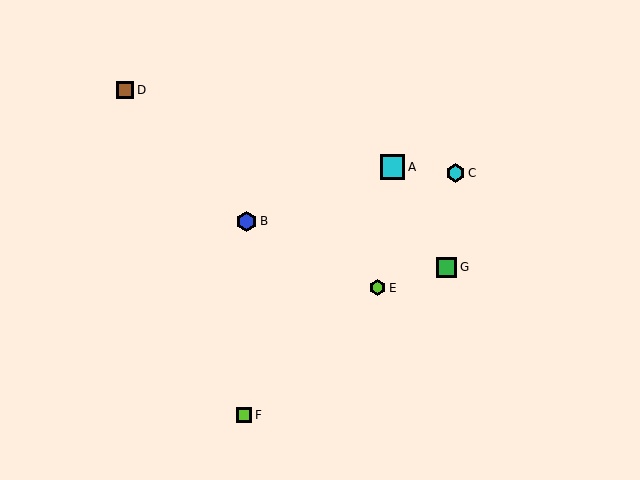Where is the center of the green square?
The center of the green square is at (447, 267).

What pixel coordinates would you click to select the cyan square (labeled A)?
Click at (393, 167) to select the cyan square A.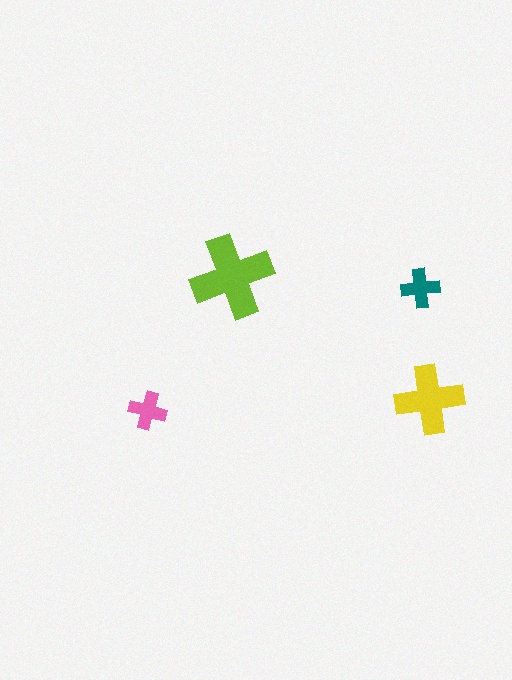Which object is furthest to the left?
The pink cross is leftmost.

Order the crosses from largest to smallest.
the lime one, the yellow one, the teal one, the pink one.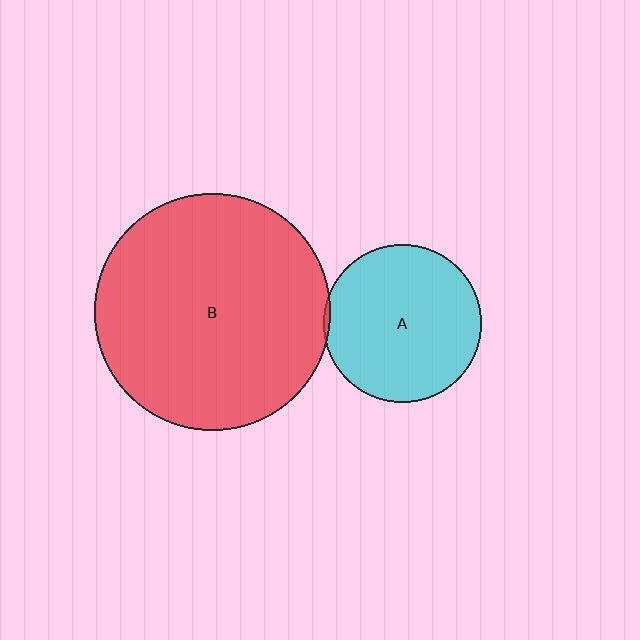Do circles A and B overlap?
Yes.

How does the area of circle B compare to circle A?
Approximately 2.3 times.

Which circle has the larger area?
Circle B (red).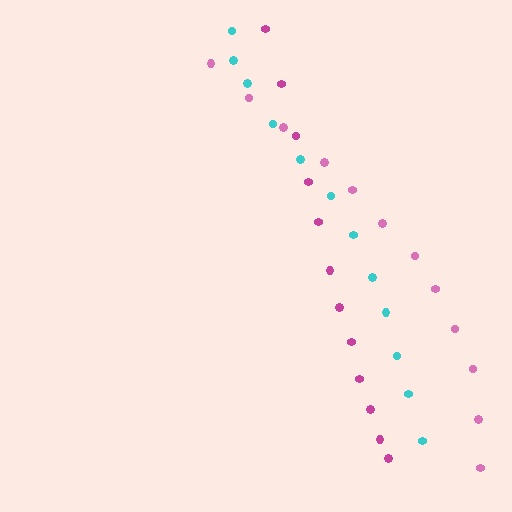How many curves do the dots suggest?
There are 3 distinct paths.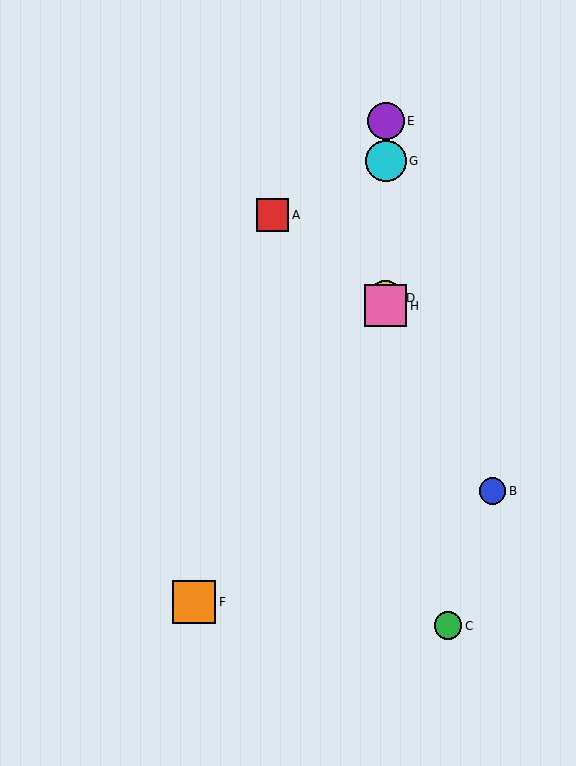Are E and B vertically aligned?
No, E is at x≈386 and B is at x≈492.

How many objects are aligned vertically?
4 objects (D, E, G, H) are aligned vertically.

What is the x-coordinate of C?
Object C is at x≈448.